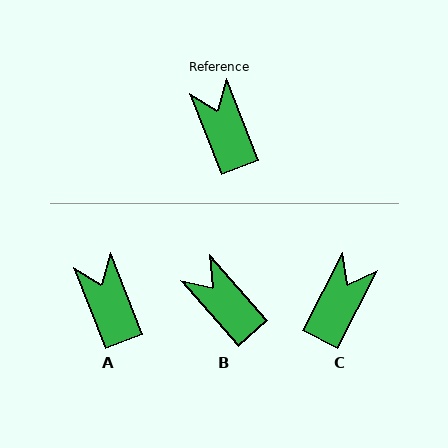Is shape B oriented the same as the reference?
No, it is off by about 20 degrees.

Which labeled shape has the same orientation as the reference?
A.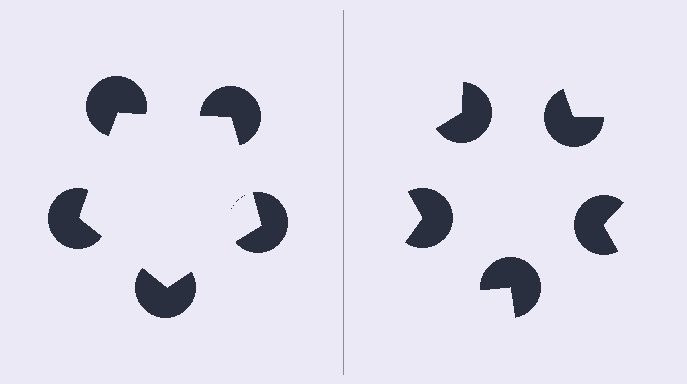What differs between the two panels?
The pac-man discs are positioned identically on both sides; only the wedge orientations differ. On the left they align to a pentagon; on the right they are misaligned.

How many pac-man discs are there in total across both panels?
10 — 5 on each side.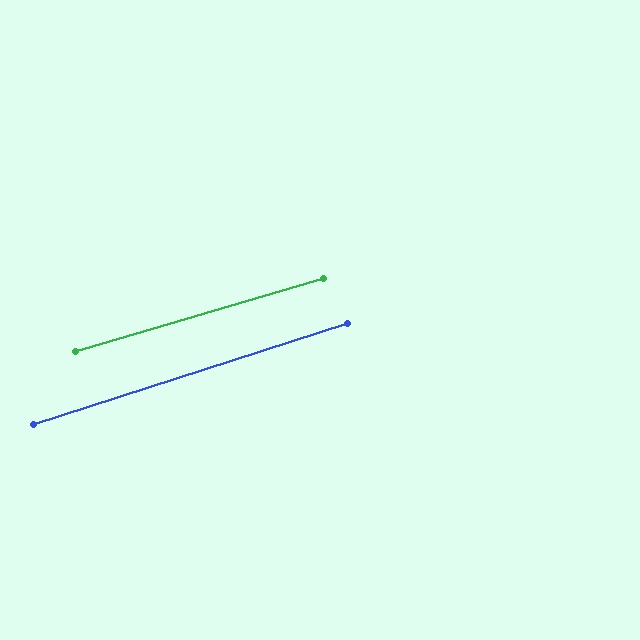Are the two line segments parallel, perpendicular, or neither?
Parallel — their directions differ by only 1.4°.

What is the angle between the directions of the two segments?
Approximately 1 degree.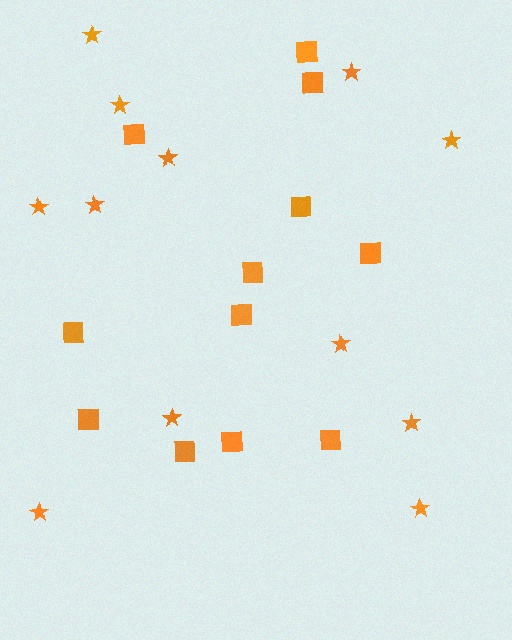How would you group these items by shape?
There are 2 groups: one group of stars (12) and one group of squares (12).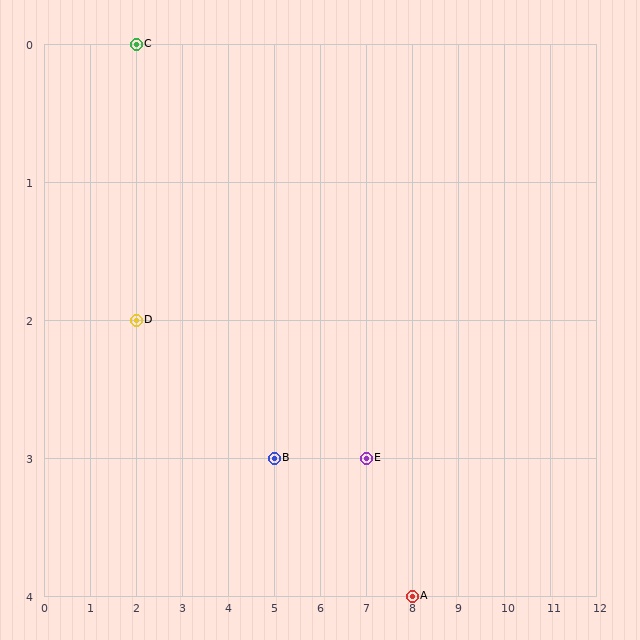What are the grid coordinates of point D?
Point D is at grid coordinates (2, 2).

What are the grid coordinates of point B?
Point B is at grid coordinates (5, 3).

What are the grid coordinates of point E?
Point E is at grid coordinates (7, 3).